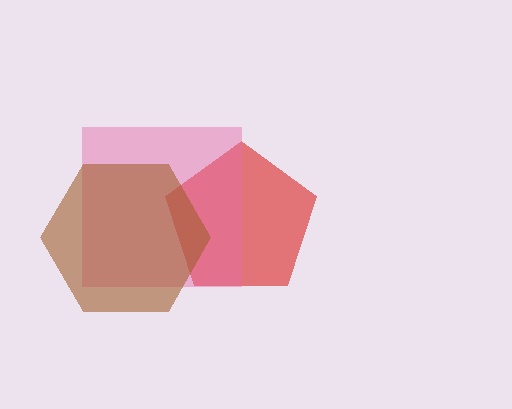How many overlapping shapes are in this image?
There are 3 overlapping shapes in the image.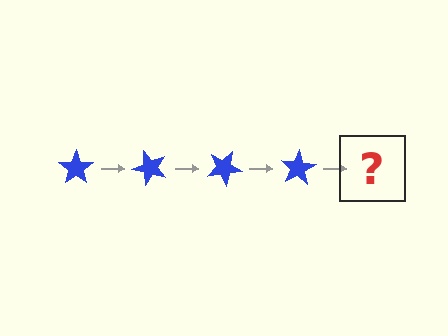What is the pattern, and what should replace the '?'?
The pattern is that the star rotates 50 degrees each step. The '?' should be a blue star rotated 200 degrees.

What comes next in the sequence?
The next element should be a blue star rotated 200 degrees.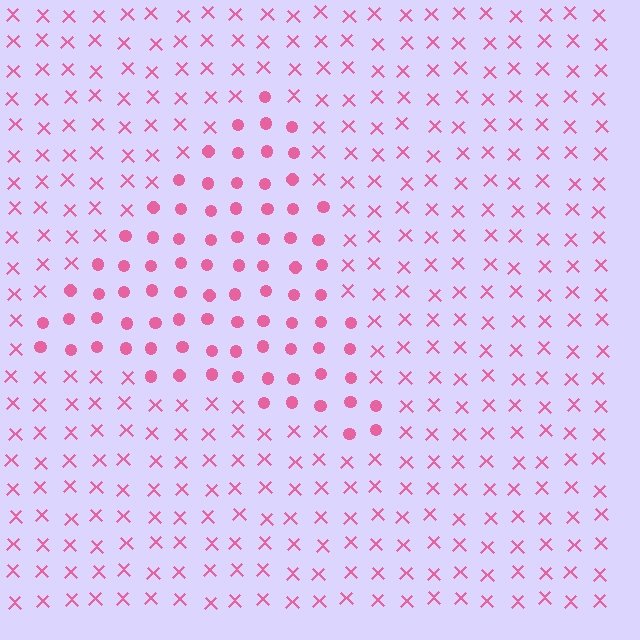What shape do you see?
I see a triangle.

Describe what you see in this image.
The image is filled with small pink elements arranged in a uniform grid. A triangle-shaped region contains circles, while the surrounding area contains X marks. The boundary is defined purely by the change in element shape.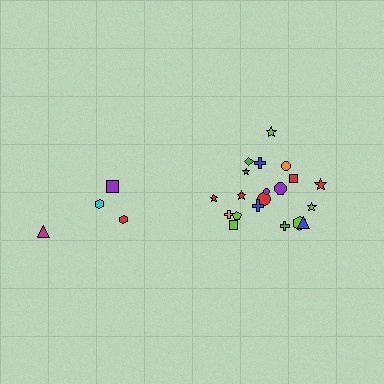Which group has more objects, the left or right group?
The right group.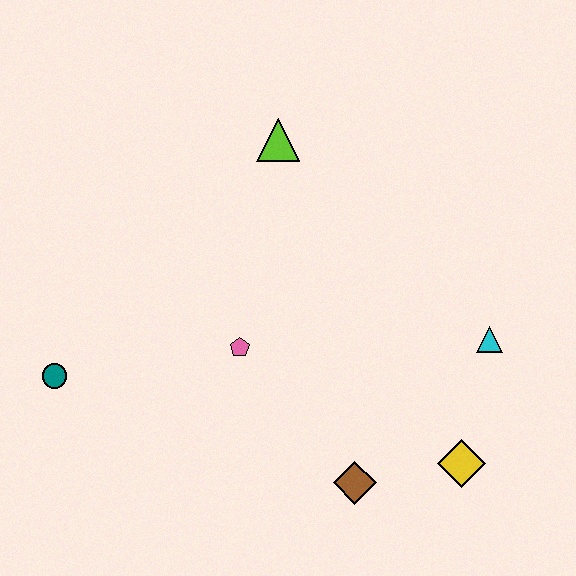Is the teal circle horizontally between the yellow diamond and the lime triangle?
No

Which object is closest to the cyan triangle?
The yellow diamond is closest to the cyan triangle.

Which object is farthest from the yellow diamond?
The teal circle is farthest from the yellow diamond.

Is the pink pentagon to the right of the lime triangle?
No